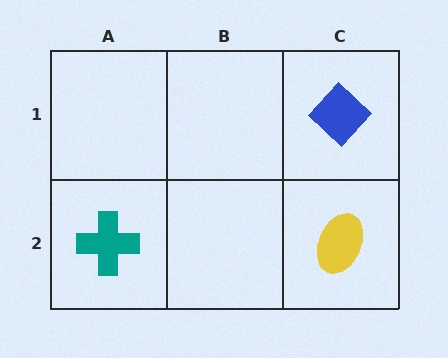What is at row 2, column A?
A teal cross.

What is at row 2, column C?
A yellow ellipse.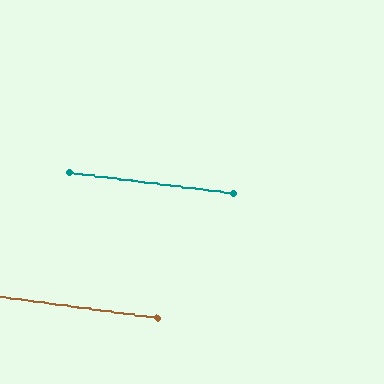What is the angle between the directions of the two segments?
Approximately 1 degree.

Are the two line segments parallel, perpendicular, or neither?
Parallel — their directions differ by only 0.8°.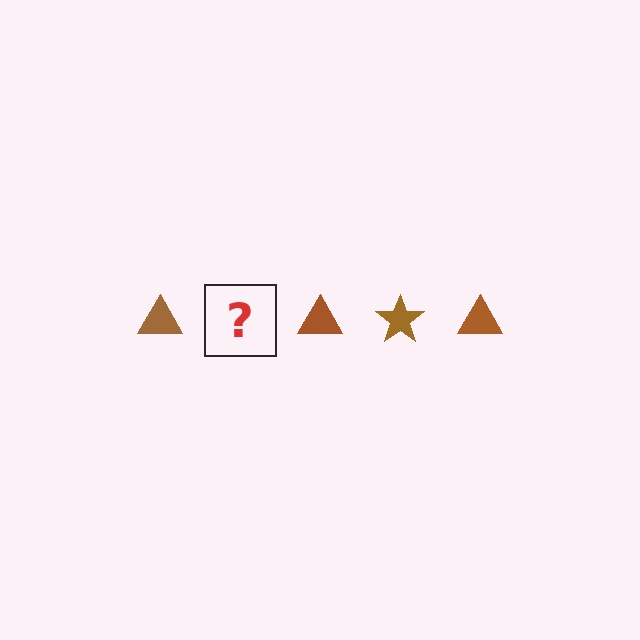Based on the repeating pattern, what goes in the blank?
The blank should be a brown star.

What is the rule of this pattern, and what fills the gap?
The rule is that the pattern cycles through triangle, star shapes in brown. The gap should be filled with a brown star.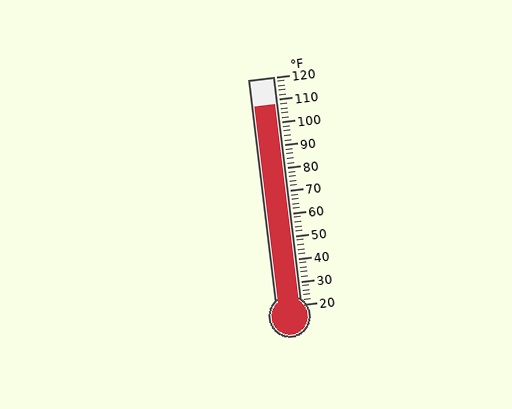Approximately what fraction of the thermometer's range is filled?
The thermometer is filled to approximately 90% of its range.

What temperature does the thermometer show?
The thermometer shows approximately 108°F.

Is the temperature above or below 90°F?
The temperature is above 90°F.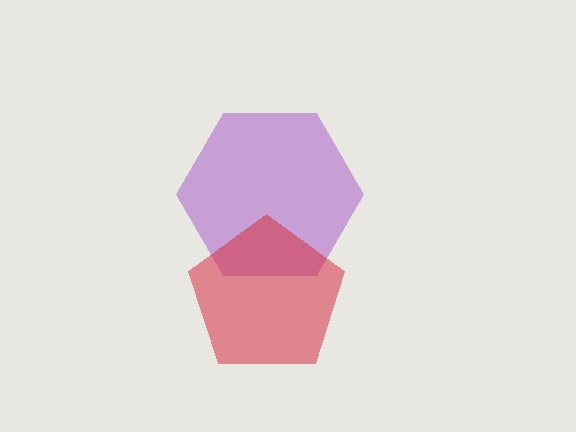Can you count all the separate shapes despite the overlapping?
Yes, there are 2 separate shapes.